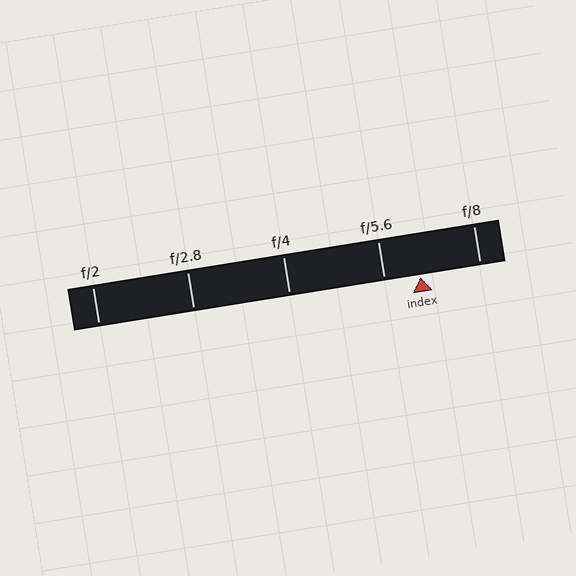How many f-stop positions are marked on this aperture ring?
There are 5 f-stop positions marked.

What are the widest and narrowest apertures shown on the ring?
The widest aperture shown is f/2 and the narrowest is f/8.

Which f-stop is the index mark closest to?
The index mark is closest to f/5.6.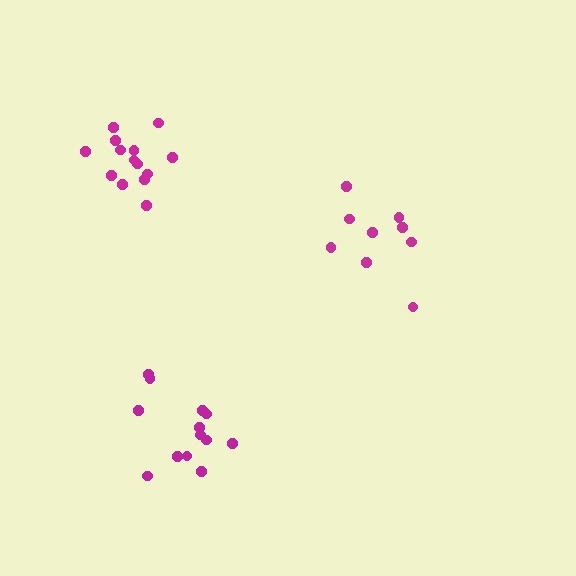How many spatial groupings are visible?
There are 3 spatial groupings.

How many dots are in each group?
Group 1: 9 dots, Group 2: 14 dots, Group 3: 13 dots (36 total).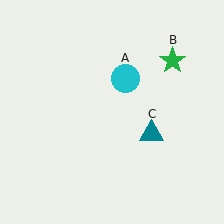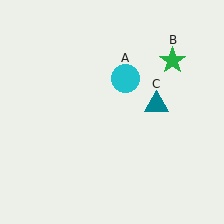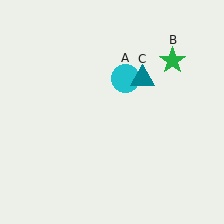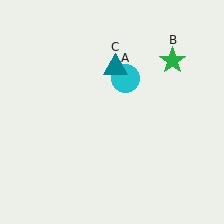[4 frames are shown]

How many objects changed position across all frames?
1 object changed position: teal triangle (object C).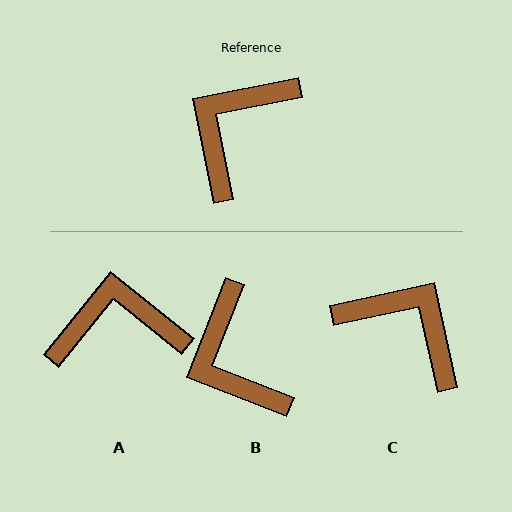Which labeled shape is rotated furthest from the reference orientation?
C, about 89 degrees away.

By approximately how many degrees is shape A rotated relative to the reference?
Approximately 50 degrees clockwise.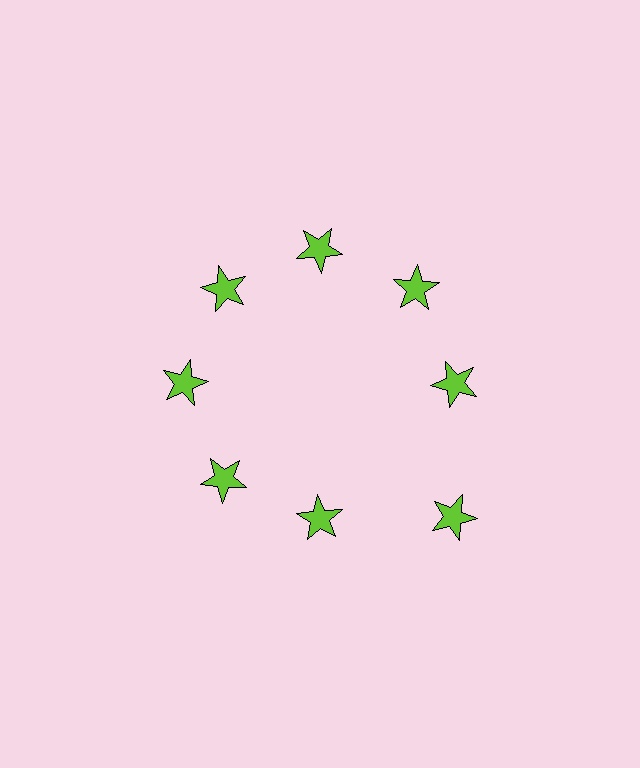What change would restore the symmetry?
The symmetry would be restored by moving it inward, back onto the ring so that all 8 stars sit at equal angles and equal distance from the center.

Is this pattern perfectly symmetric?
No. The 8 lime stars are arranged in a ring, but one element near the 4 o'clock position is pushed outward from the center, breaking the 8-fold rotational symmetry.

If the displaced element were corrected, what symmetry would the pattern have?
It would have 8-fold rotational symmetry — the pattern would map onto itself every 45 degrees.